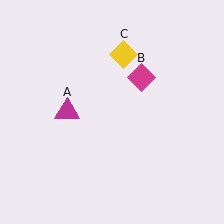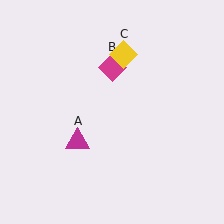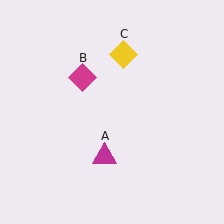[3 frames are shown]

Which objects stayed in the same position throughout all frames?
Yellow diamond (object C) remained stationary.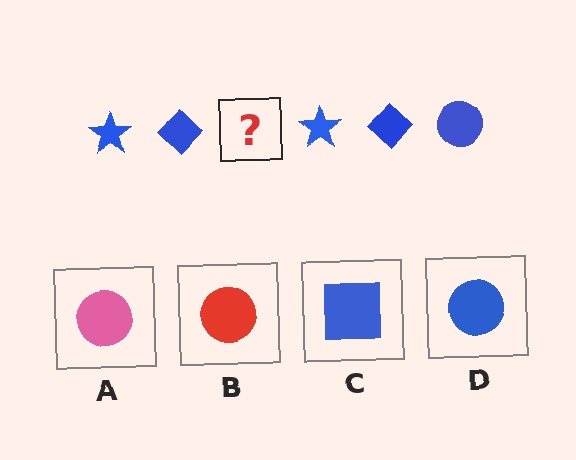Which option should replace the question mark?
Option D.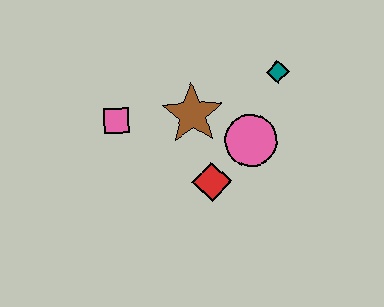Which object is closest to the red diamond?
The pink circle is closest to the red diamond.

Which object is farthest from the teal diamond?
The pink square is farthest from the teal diamond.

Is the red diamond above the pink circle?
No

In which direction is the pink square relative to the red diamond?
The pink square is to the left of the red diamond.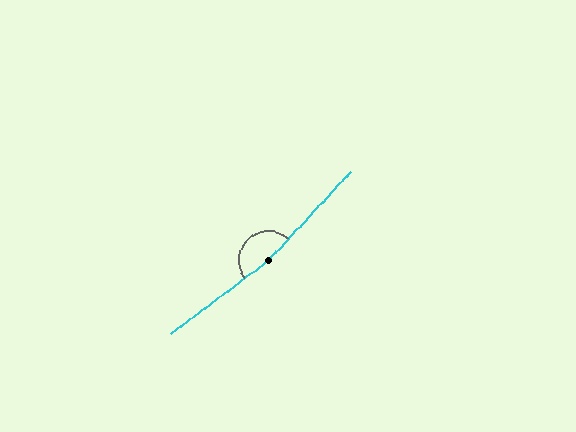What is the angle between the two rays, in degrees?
Approximately 170 degrees.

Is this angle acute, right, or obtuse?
It is obtuse.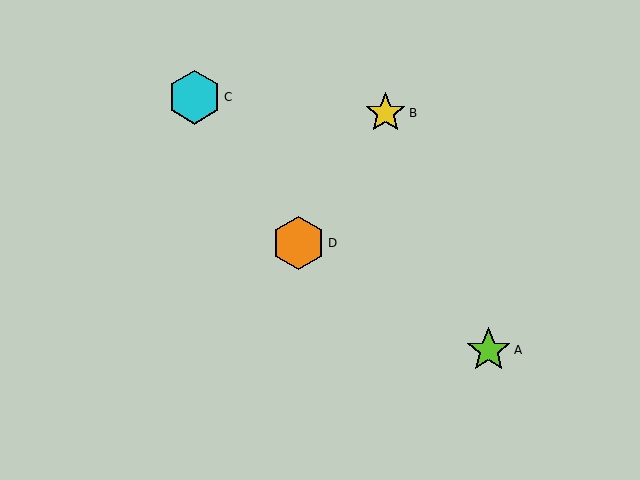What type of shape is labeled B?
Shape B is a yellow star.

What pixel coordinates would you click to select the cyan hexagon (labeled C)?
Click at (194, 97) to select the cyan hexagon C.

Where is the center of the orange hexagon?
The center of the orange hexagon is at (299, 243).